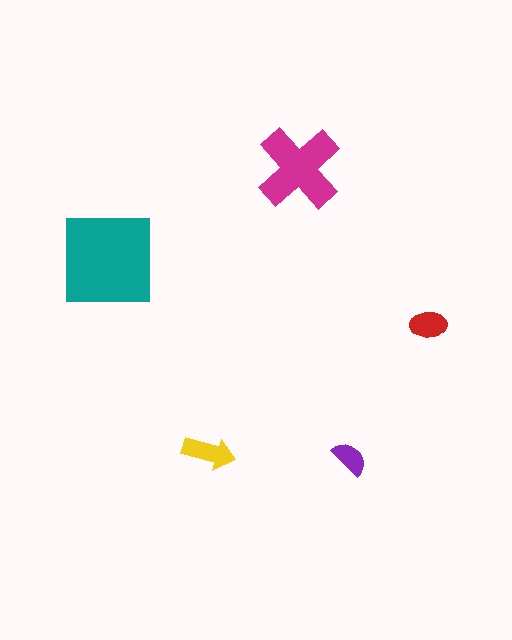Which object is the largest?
The teal square.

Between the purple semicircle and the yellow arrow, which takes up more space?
The yellow arrow.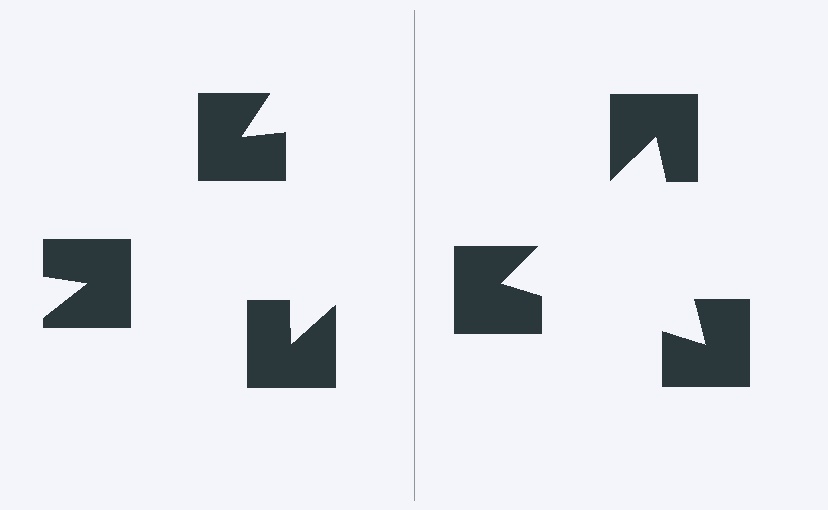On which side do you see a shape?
An illusory triangle appears on the right side. On the left side the wedge cuts are rotated, so no coherent shape forms.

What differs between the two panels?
The notched squares are positioned identically on both sides; only the wedge orientations differ. On the right they align to a triangle; on the left they are misaligned.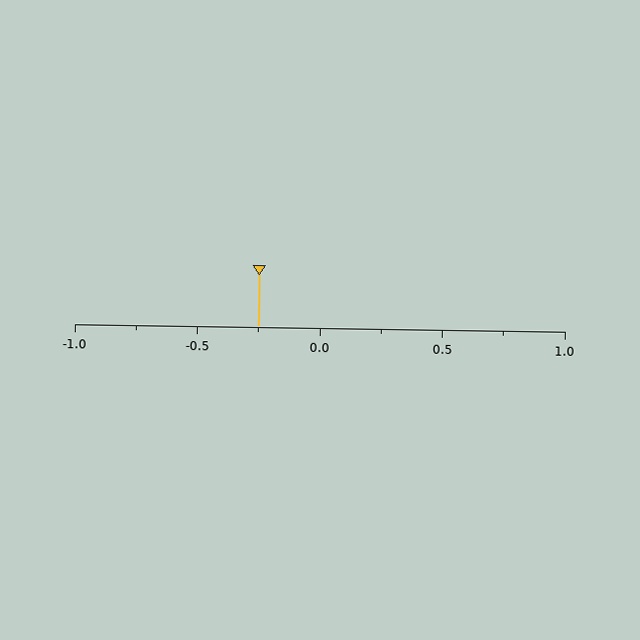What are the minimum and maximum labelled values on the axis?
The axis runs from -1.0 to 1.0.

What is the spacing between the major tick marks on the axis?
The major ticks are spaced 0.5 apart.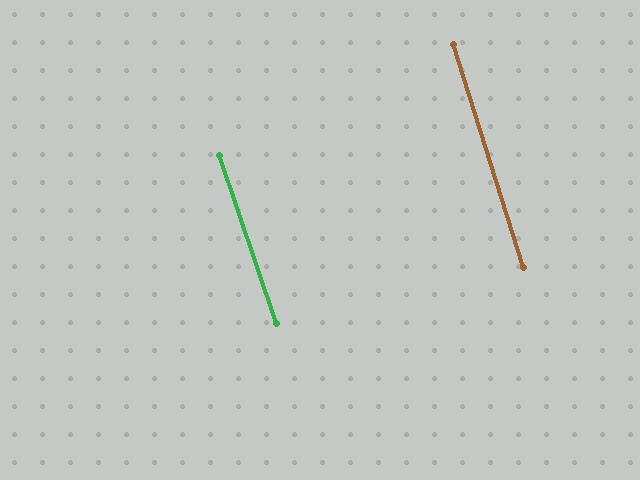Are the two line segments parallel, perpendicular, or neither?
Parallel — their directions differ by only 1.1°.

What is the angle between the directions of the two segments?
Approximately 1 degree.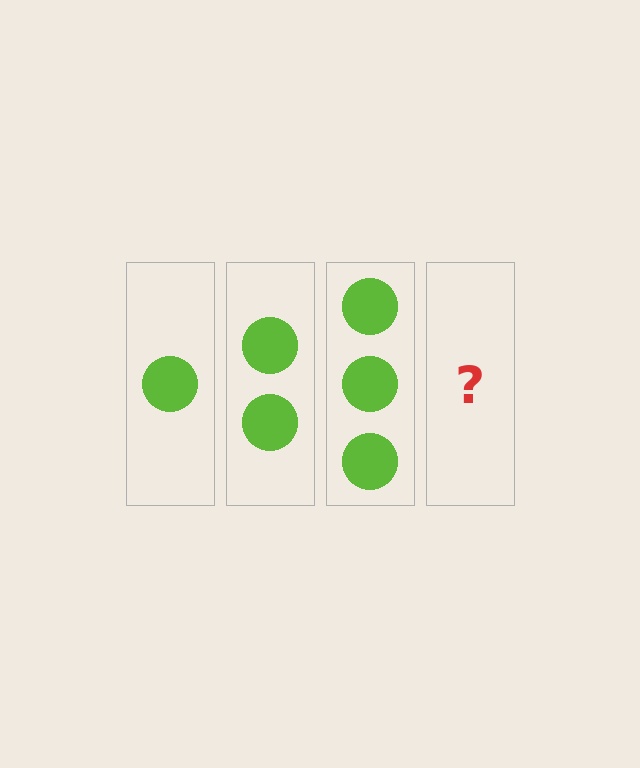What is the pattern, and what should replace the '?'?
The pattern is that each step adds one more circle. The '?' should be 4 circles.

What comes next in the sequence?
The next element should be 4 circles.